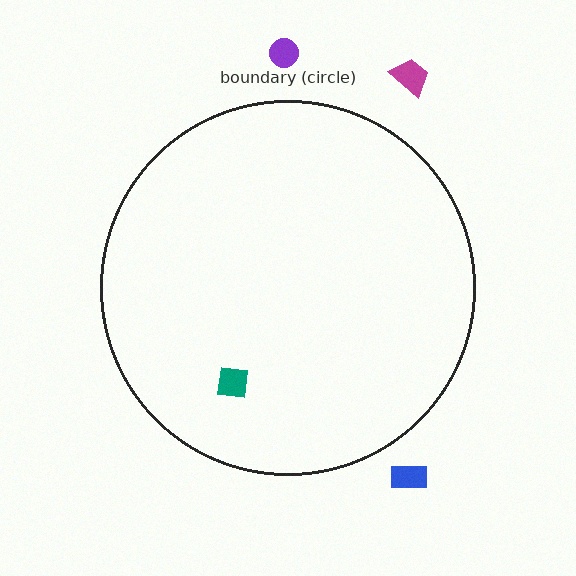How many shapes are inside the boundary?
1 inside, 3 outside.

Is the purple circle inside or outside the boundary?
Outside.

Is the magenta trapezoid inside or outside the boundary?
Outside.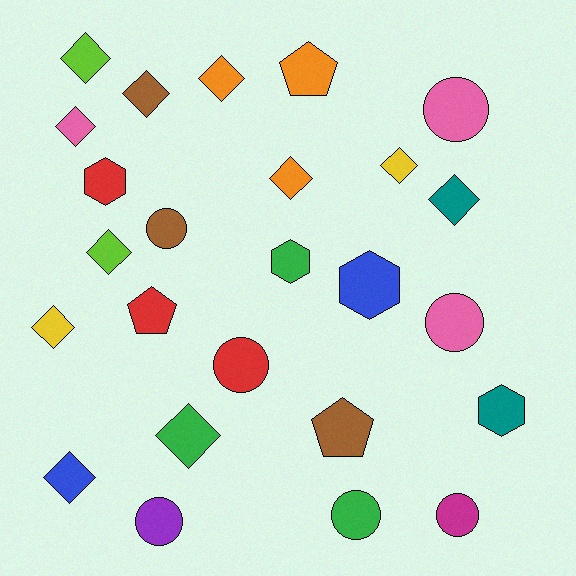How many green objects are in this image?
There are 3 green objects.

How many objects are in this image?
There are 25 objects.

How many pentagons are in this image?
There are 3 pentagons.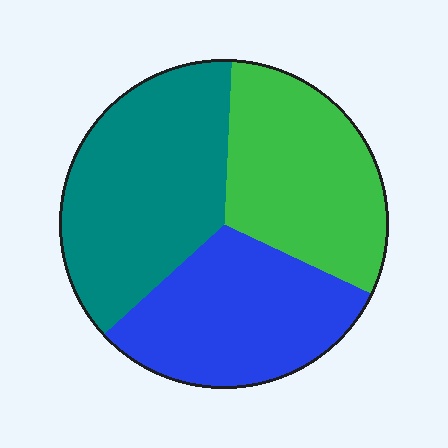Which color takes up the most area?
Teal, at roughly 40%.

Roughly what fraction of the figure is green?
Green takes up about one third (1/3) of the figure.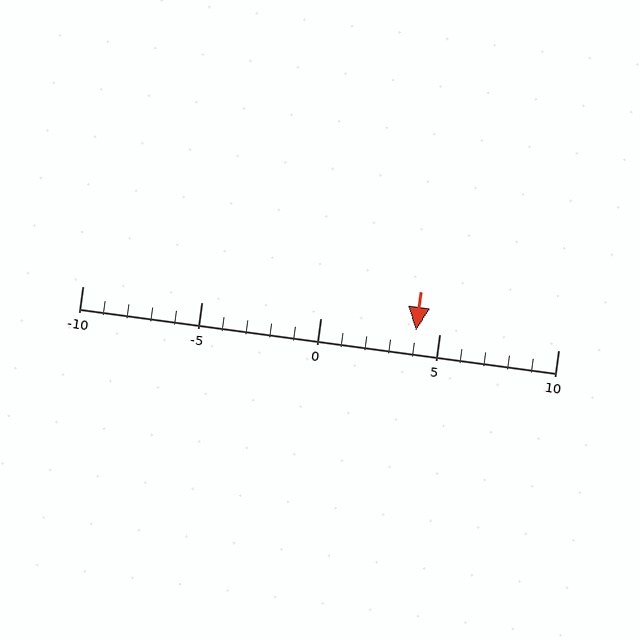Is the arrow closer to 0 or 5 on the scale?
The arrow is closer to 5.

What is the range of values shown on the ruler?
The ruler shows values from -10 to 10.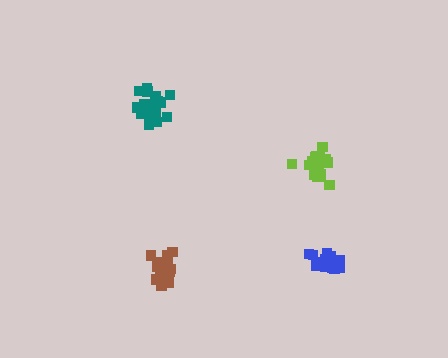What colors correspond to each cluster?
The clusters are colored: blue, lime, teal, brown.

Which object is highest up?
The teal cluster is topmost.